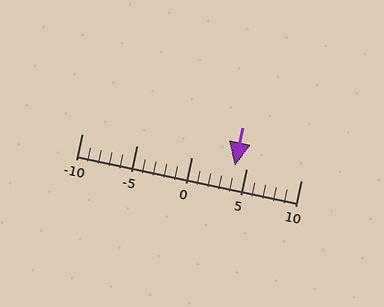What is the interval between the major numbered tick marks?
The major tick marks are spaced 5 units apart.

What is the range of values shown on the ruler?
The ruler shows values from -10 to 10.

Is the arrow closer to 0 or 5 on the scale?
The arrow is closer to 5.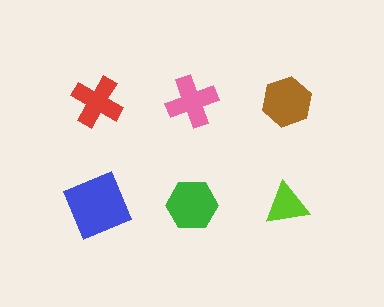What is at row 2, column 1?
A blue square.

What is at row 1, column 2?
A pink cross.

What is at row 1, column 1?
A red cross.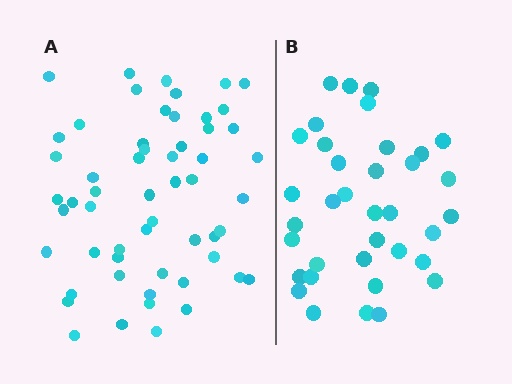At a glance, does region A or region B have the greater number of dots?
Region A (the left region) has more dots.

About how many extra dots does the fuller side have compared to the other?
Region A has approximately 20 more dots than region B.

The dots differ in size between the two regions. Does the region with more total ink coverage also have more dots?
No. Region B has more total ink coverage because its dots are larger, but region A actually contains more individual dots. Total area can be misleading — the number of items is what matters here.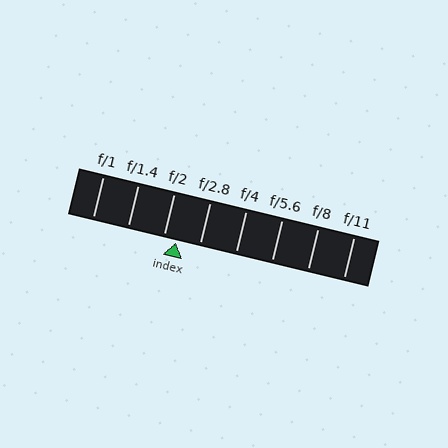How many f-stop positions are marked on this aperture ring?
There are 8 f-stop positions marked.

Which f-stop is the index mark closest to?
The index mark is closest to f/2.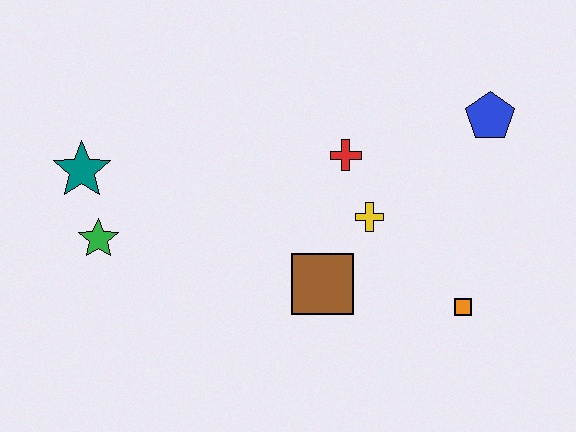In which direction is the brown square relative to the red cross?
The brown square is below the red cross.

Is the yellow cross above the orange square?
Yes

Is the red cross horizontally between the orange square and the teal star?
Yes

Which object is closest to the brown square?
The yellow cross is closest to the brown square.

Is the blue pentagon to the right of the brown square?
Yes